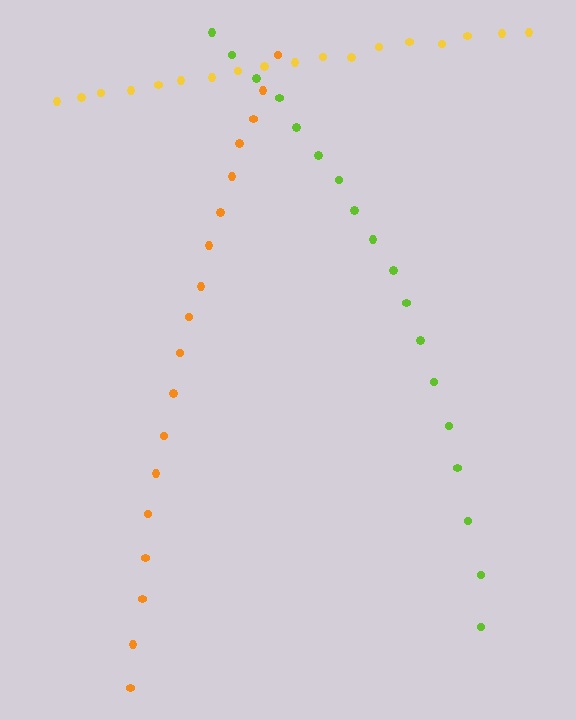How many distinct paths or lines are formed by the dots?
There are 3 distinct paths.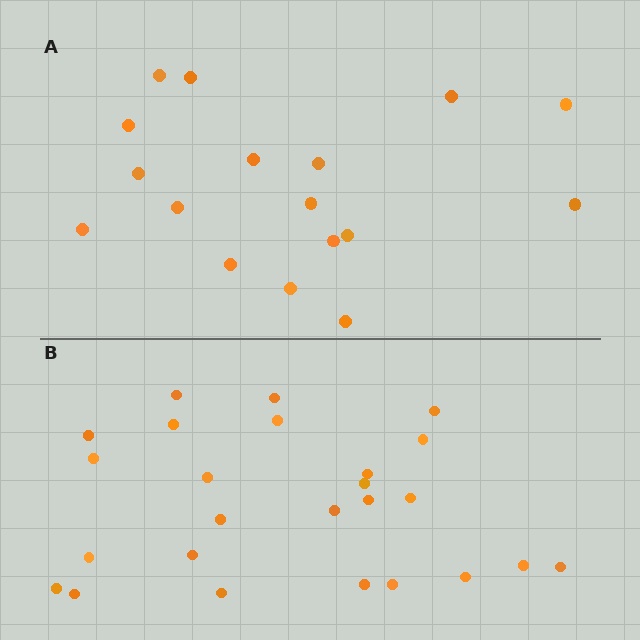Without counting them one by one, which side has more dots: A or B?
Region B (the bottom region) has more dots.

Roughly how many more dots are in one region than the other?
Region B has roughly 8 or so more dots than region A.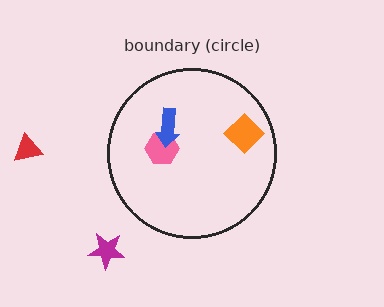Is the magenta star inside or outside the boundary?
Outside.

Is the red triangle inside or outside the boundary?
Outside.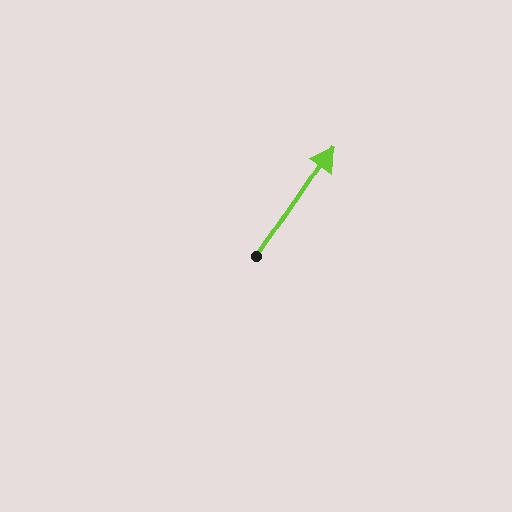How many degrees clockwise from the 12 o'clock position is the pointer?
Approximately 34 degrees.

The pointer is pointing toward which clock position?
Roughly 1 o'clock.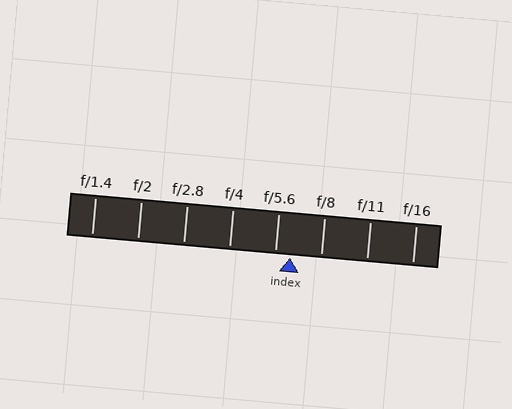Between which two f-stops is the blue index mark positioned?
The index mark is between f/5.6 and f/8.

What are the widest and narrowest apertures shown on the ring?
The widest aperture shown is f/1.4 and the narrowest is f/16.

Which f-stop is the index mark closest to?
The index mark is closest to f/5.6.